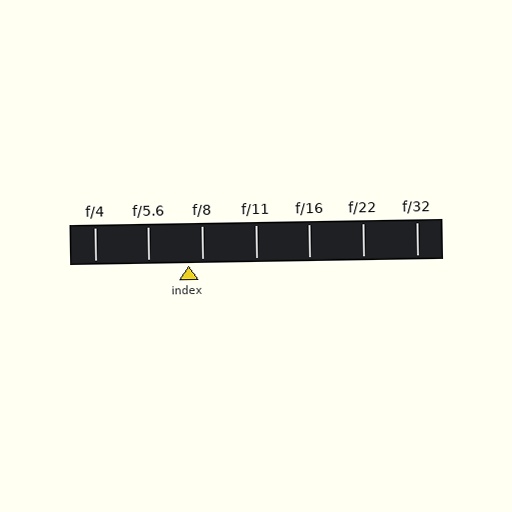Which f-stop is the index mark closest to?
The index mark is closest to f/8.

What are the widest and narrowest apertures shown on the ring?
The widest aperture shown is f/4 and the narrowest is f/32.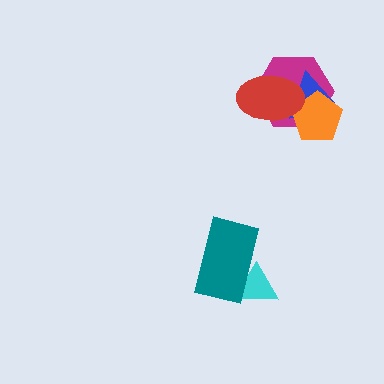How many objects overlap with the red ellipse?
3 objects overlap with the red ellipse.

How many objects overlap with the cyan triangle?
1 object overlaps with the cyan triangle.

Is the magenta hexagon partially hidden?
Yes, it is partially covered by another shape.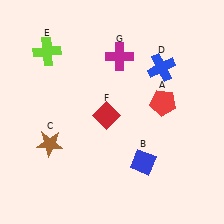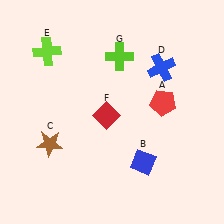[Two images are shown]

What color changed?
The cross (G) changed from magenta in Image 1 to lime in Image 2.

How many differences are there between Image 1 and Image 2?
There is 1 difference between the two images.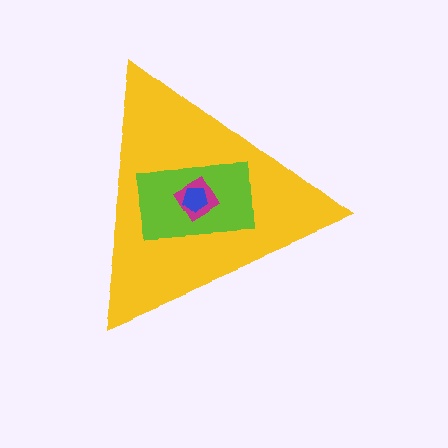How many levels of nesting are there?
4.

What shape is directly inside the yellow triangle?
The lime rectangle.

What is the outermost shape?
The yellow triangle.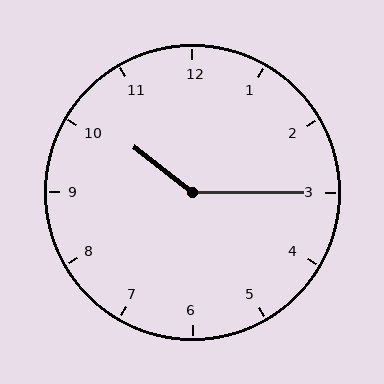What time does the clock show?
10:15.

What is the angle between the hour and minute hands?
Approximately 142 degrees.